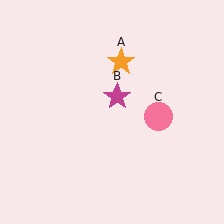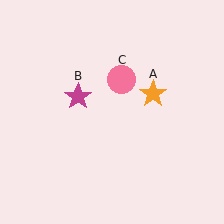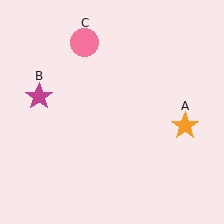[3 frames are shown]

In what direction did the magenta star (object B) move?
The magenta star (object B) moved left.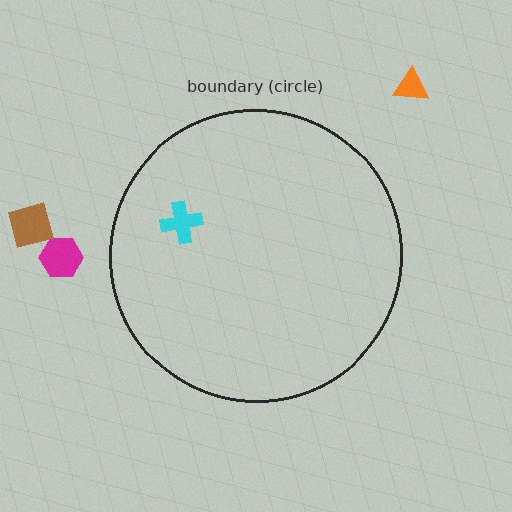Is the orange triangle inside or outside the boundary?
Outside.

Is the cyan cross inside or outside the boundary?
Inside.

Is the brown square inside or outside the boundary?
Outside.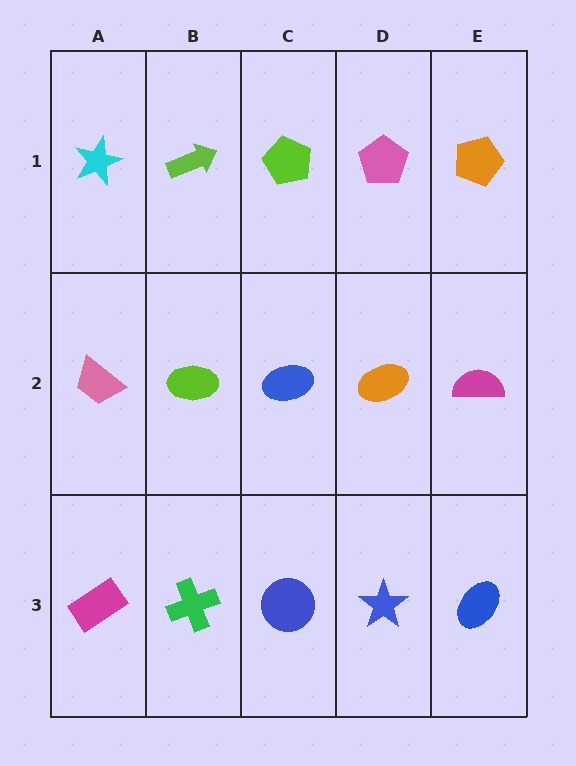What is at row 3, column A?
A magenta rectangle.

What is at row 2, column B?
A lime ellipse.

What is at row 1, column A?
A cyan star.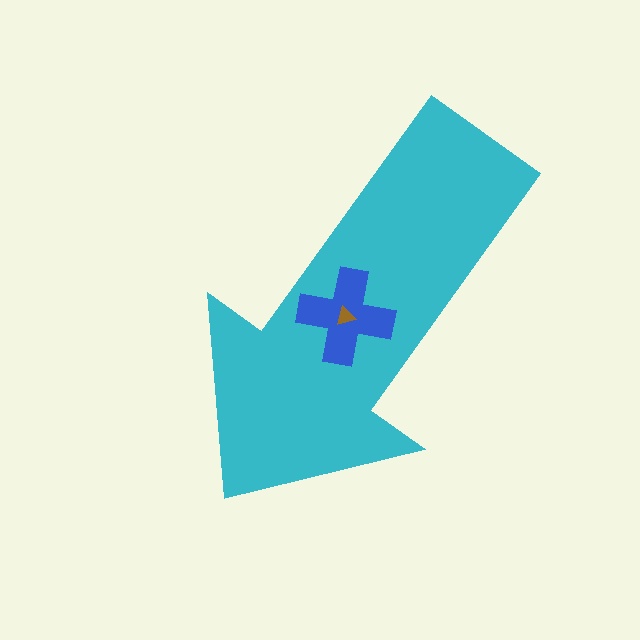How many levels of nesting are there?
3.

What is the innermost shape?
The brown triangle.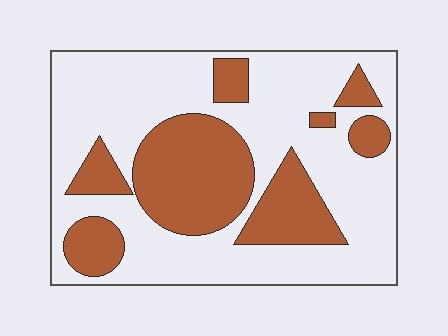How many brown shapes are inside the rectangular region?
8.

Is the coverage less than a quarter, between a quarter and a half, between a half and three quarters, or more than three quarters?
Between a quarter and a half.